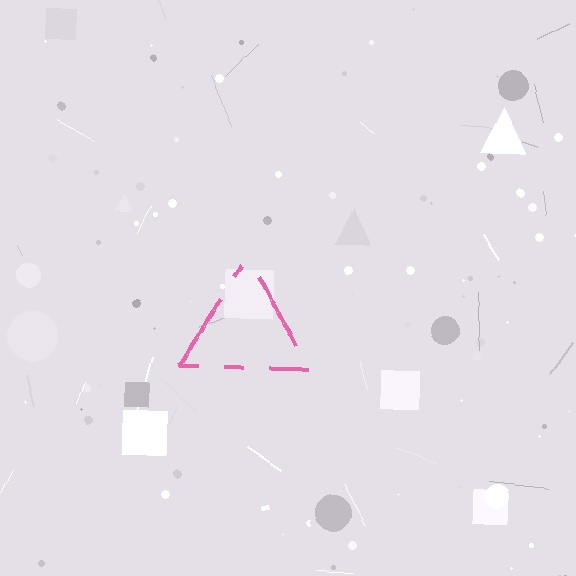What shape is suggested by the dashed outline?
The dashed outline suggests a triangle.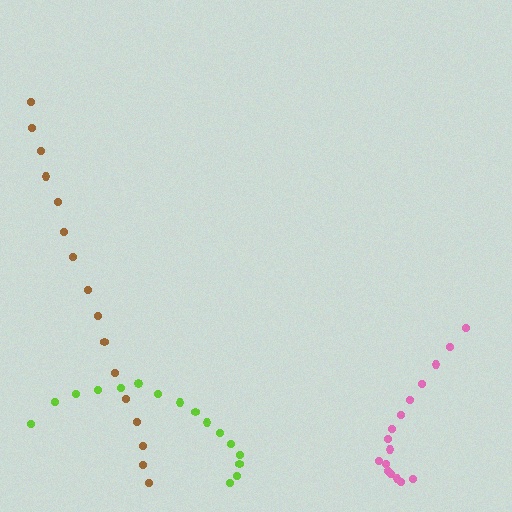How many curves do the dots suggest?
There are 3 distinct paths.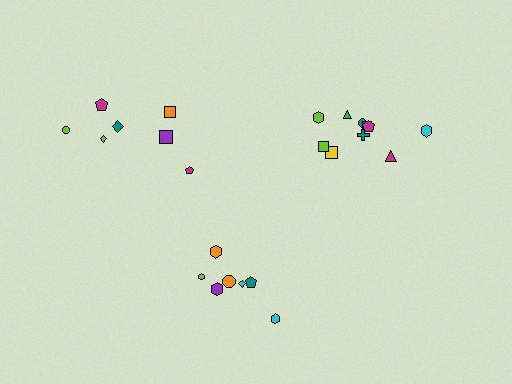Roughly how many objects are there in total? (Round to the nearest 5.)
Roughly 25 objects in total.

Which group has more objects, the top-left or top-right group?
The top-right group.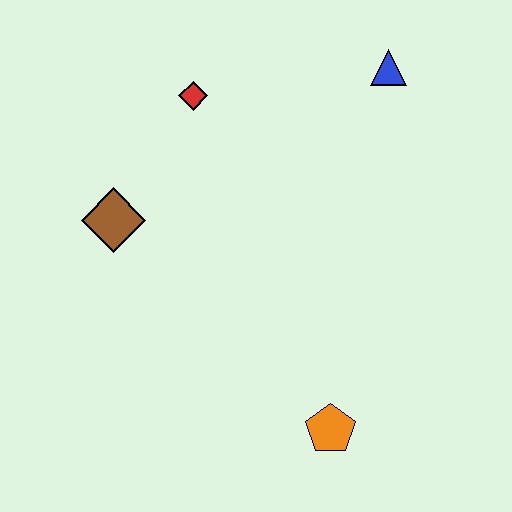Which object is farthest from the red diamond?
The orange pentagon is farthest from the red diamond.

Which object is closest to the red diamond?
The brown diamond is closest to the red diamond.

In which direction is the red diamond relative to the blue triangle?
The red diamond is to the left of the blue triangle.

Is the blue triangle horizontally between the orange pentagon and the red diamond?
No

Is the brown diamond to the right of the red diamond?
No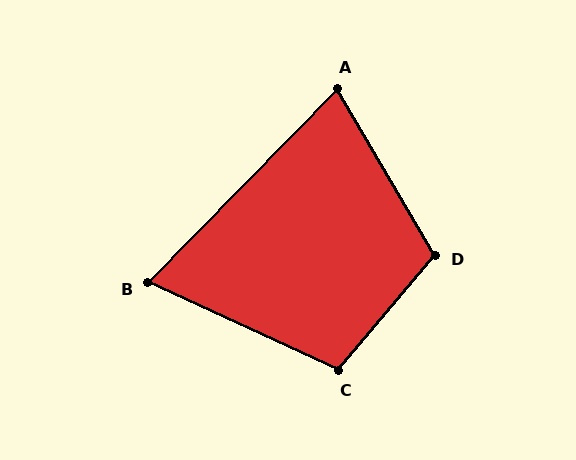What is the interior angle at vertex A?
Approximately 75 degrees (acute).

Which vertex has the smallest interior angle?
B, at approximately 70 degrees.